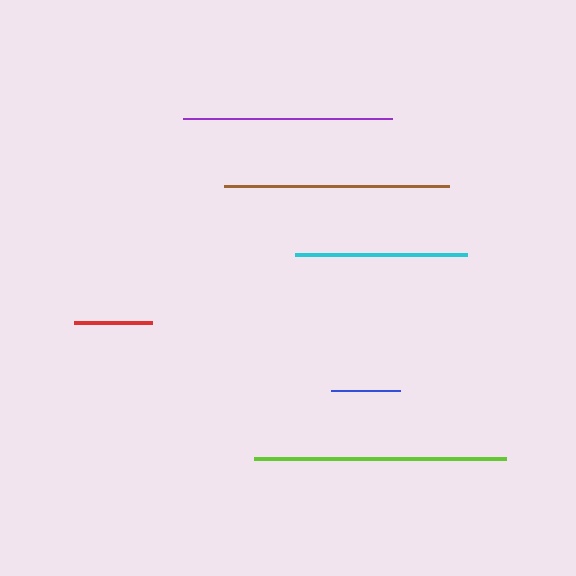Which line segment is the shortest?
The blue line is the shortest at approximately 70 pixels.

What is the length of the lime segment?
The lime segment is approximately 252 pixels long.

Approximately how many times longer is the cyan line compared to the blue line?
The cyan line is approximately 2.5 times the length of the blue line.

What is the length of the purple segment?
The purple segment is approximately 209 pixels long.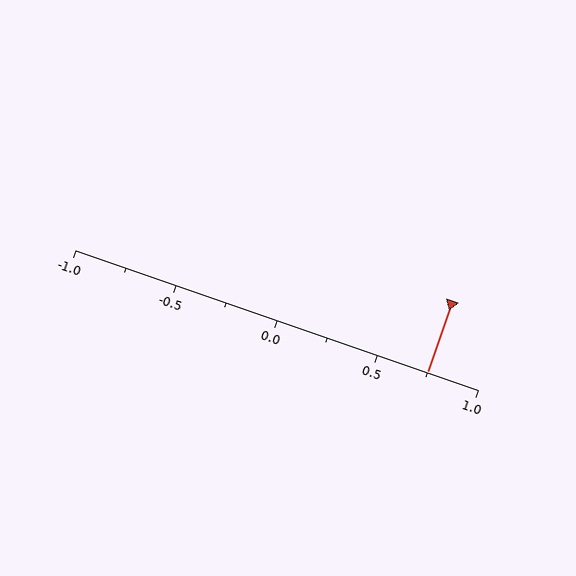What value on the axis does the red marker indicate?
The marker indicates approximately 0.75.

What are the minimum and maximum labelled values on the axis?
The axis runs from -1.0 to 1.0.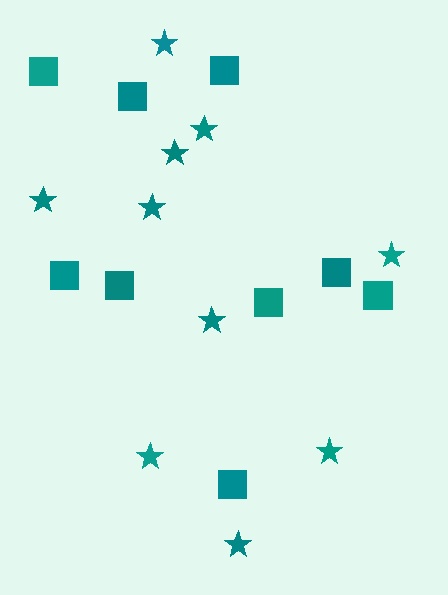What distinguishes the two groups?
There are 2 groups: one group of squares (9) and one group of stars (10).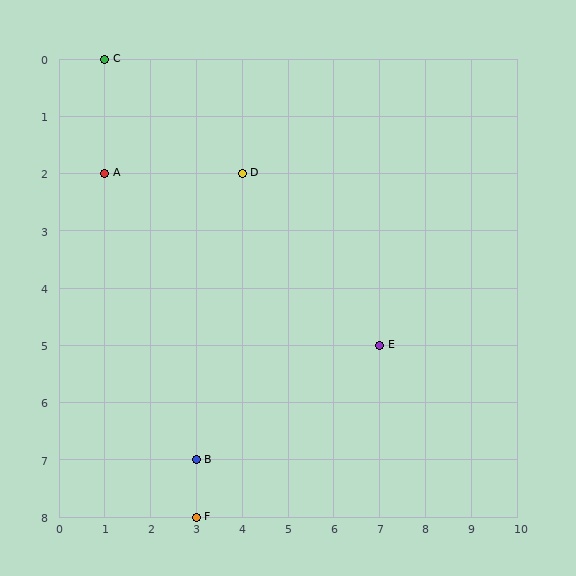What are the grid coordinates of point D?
Point D is at grid coordinates (4, 2).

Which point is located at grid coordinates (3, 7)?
Point B is at (3, 7).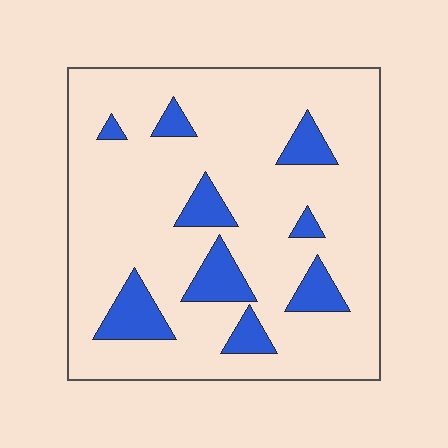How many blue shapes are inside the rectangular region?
9.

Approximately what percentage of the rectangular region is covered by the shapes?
Approximately 15%.